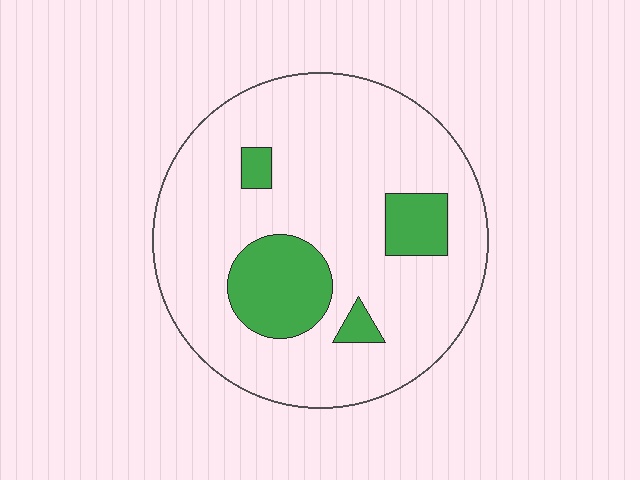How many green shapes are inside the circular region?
4.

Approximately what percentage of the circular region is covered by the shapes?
Approximately 15%.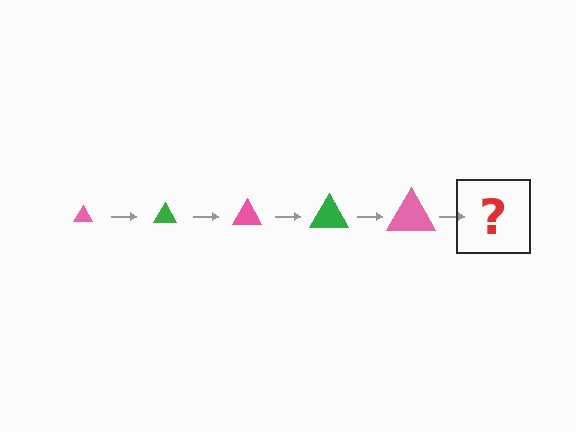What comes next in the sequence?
The next element should be a green triangle, larger than the previous one.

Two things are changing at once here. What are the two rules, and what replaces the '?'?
The two rules are that the triangle grows larger each step and the color cycles through pink and green. The '?' should be a green triangle, larger than the previous one.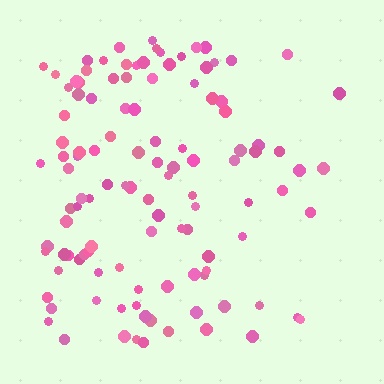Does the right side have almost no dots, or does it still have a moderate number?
Still a moderate number, just noticeably fewer than the left.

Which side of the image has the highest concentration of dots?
The left.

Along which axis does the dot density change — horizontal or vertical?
Horizontal.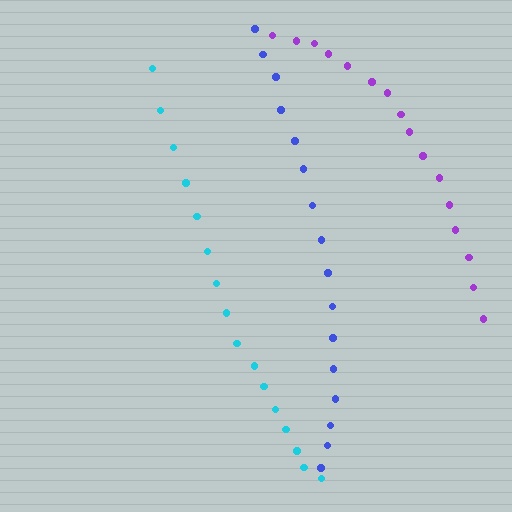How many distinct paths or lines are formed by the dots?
There are 3 distinct paths.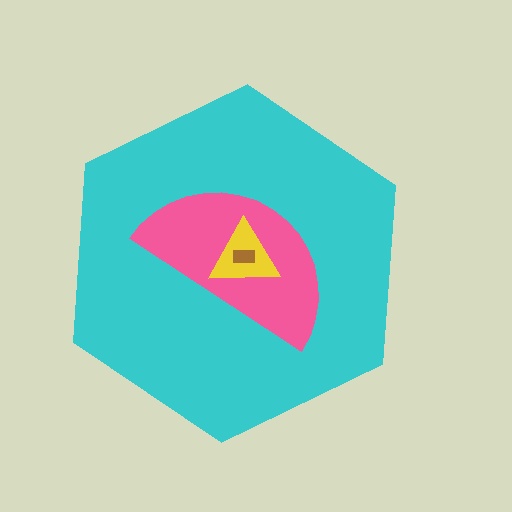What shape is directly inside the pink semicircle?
The yellow triangle.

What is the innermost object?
The brown rectangle.